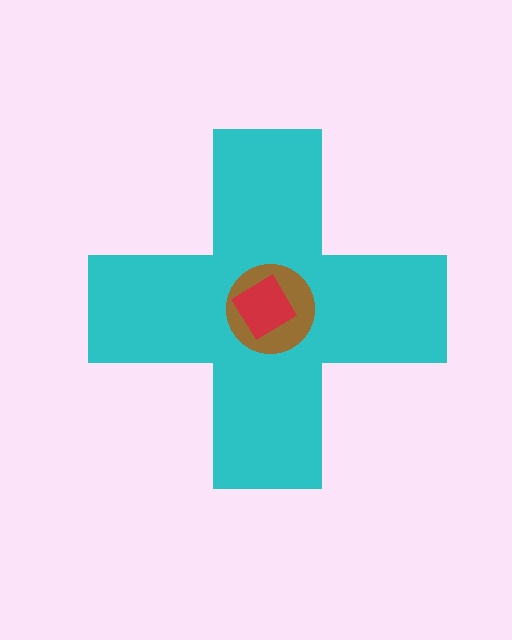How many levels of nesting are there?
3.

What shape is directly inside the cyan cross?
The brown circle.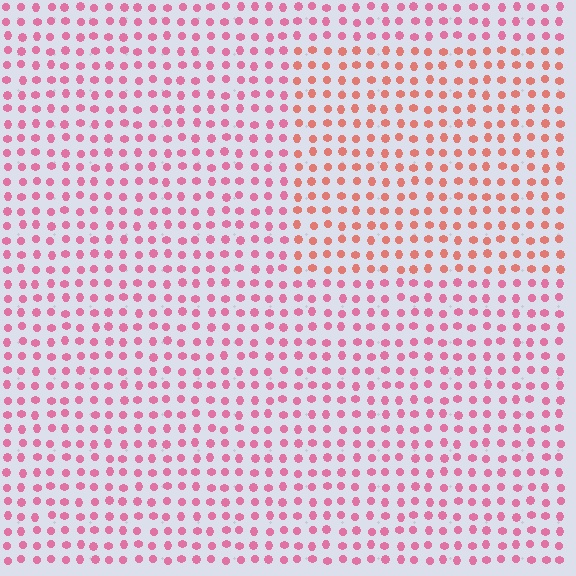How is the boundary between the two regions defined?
The boundary is defined purely by a slight shift in hue (about 31 degrees). Spacing, size, and orientation are identical on both sides.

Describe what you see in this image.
The image is filled with small pink elements in a uniform arrangement. A rectangle-shaped region is visible where the elements are tinted to a slightly different hue, forming a subtle color boundary.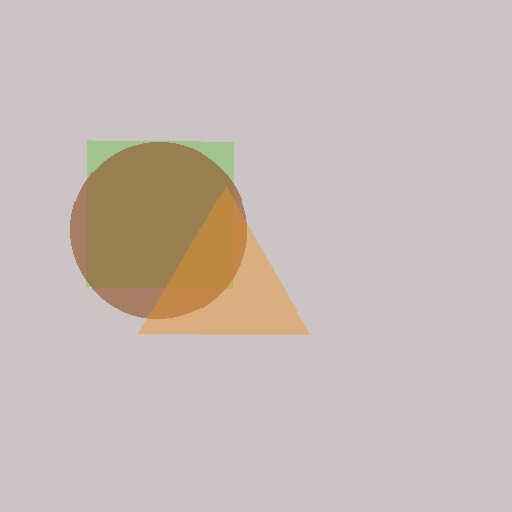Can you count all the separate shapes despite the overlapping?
Yes, there are 3 separate shapes.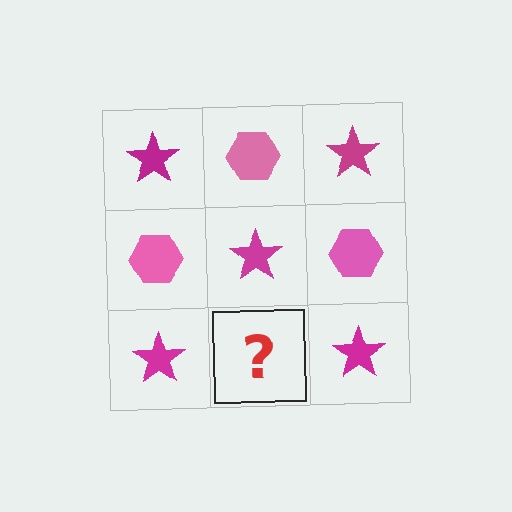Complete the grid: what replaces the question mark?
The question mark should be replaced with a pink hexagon.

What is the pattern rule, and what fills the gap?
The rule is that it alternates magenta star and pink hexagon in a checkerboard pattern. The gap should be filled with a pink hexagon.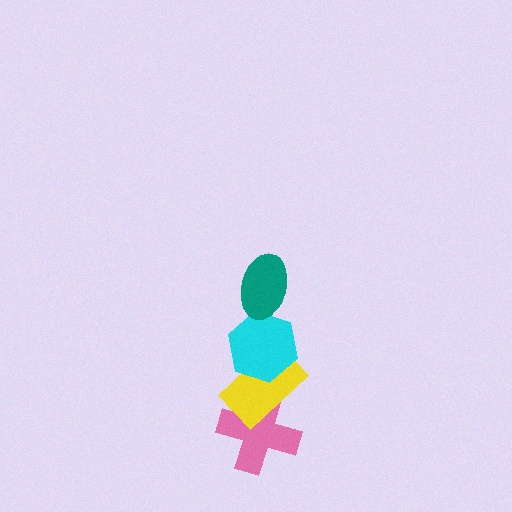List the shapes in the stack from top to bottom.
From top to bottom: the teal ellipse, the cyan hexagon, the yellow rectangle, the pink cross.